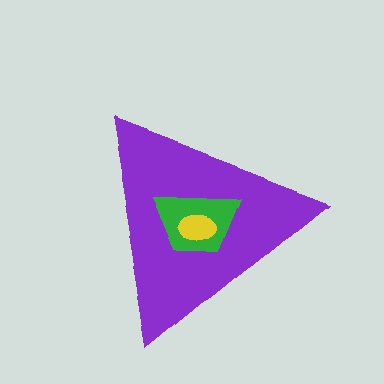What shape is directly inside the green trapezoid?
The yellow ellipse.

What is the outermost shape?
The purple triangle.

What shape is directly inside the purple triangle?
The green trapezoid.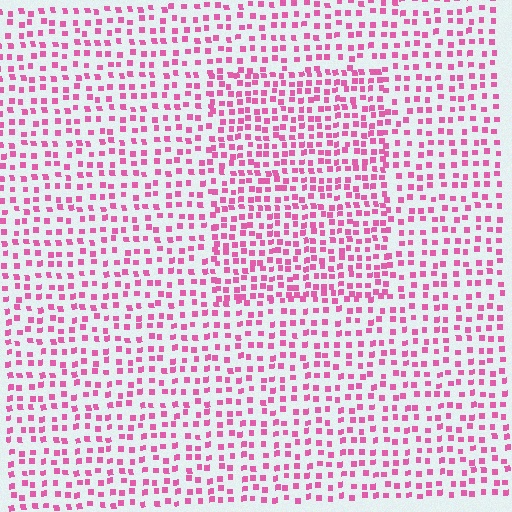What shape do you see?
I see a rectangle.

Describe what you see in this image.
The image contains small pink elements arranged at two different densities. A rectangle-shaped region is visible where the elements are more densely packed than the surrounding area.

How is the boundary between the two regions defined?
The boundary is defined by a change in element density (approximately 1.5x ratio). All elements are the same color, size, and shape.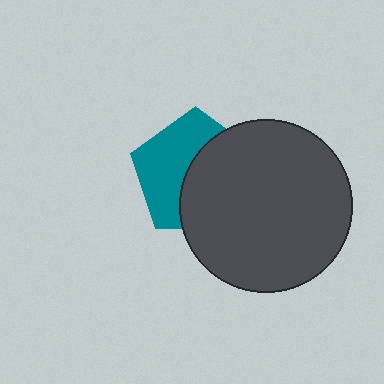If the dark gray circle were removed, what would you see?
You would see the complete teal pentagon.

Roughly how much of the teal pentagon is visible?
About half of it is visible (roughly 49%).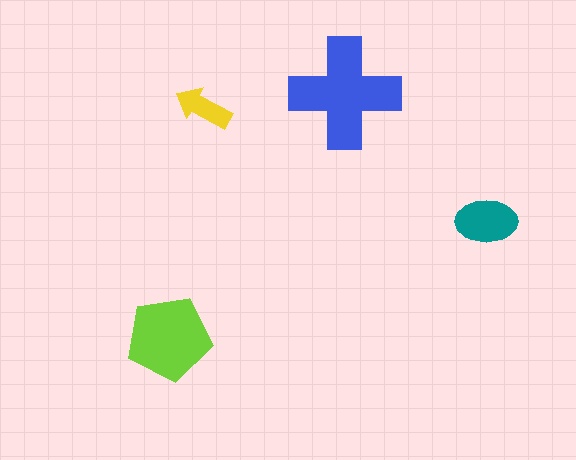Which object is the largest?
The blue cross.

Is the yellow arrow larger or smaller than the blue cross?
Smaller.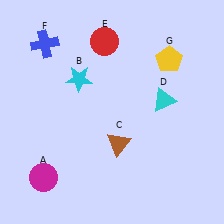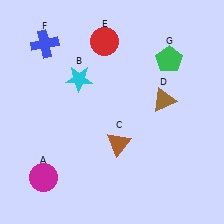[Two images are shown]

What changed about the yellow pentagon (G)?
In Image 1, G is yellow. In Image 2, it changed to green.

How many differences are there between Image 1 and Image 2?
There are 2 differences between the two images.